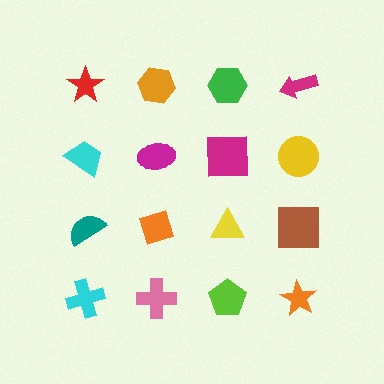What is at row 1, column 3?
A green hexagon.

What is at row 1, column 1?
A red star.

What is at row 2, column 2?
A magenta ellipse.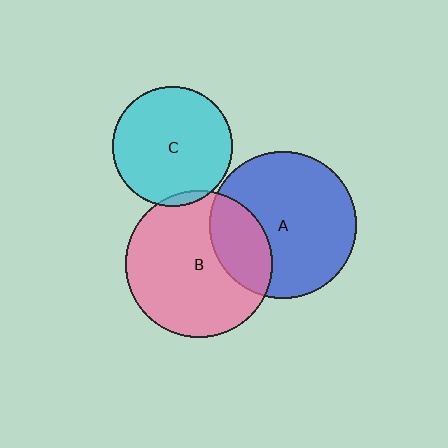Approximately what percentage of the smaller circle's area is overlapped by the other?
Approximately 5%.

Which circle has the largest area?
Circle A (blue).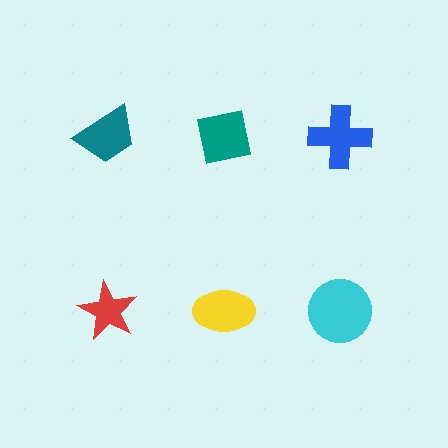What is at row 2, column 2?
A yellow ellipse.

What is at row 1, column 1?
A teal trapezoid.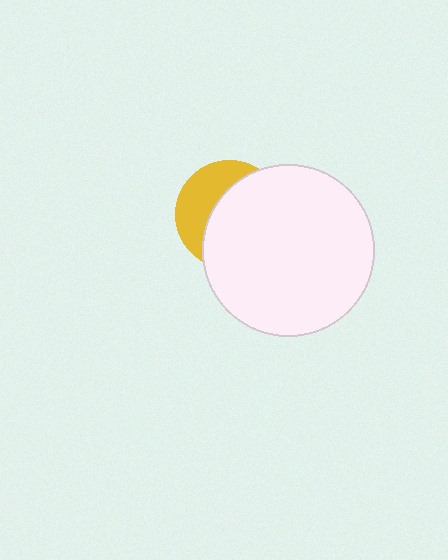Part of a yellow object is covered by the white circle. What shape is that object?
It is a circle.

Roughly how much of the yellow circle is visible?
A small part of it is visible (roughly 37%).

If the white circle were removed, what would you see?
You would see the complete yellow circle.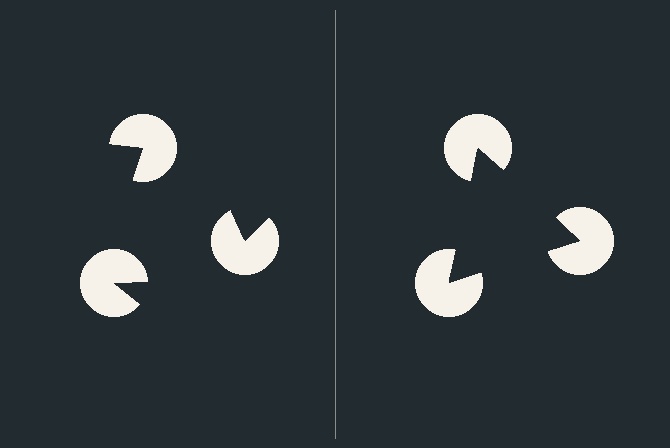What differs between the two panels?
The pac-man discs are positioned identically on both sides; only the wedge orientations differ. On the right they align to a triangle; on the left they are misaligned.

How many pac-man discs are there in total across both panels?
6 — 3 on each side.